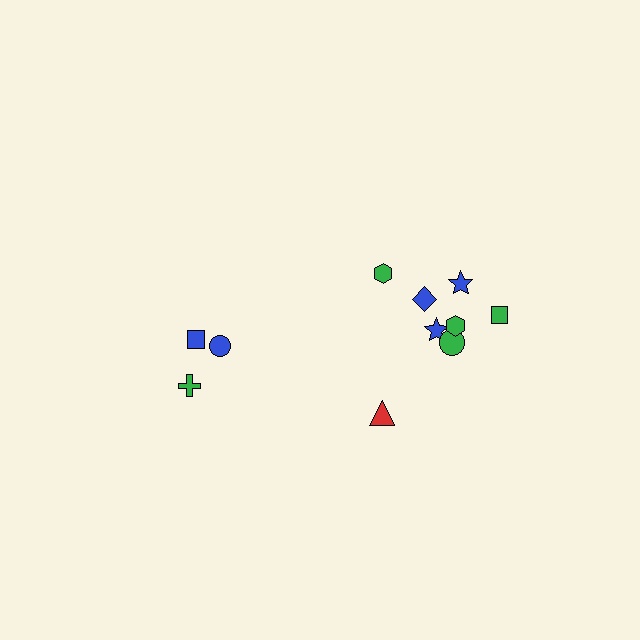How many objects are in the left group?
There are 3 objects.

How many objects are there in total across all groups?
There are 11 objects.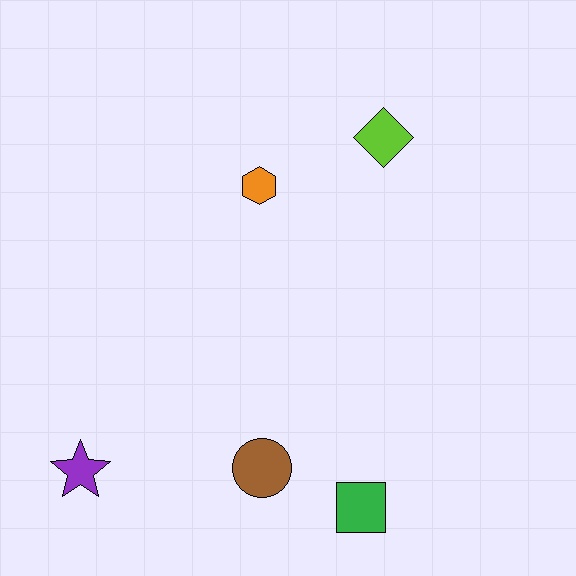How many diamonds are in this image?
There is 1 diamond.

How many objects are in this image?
There are 5 objects.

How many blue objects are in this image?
There are no blue objects.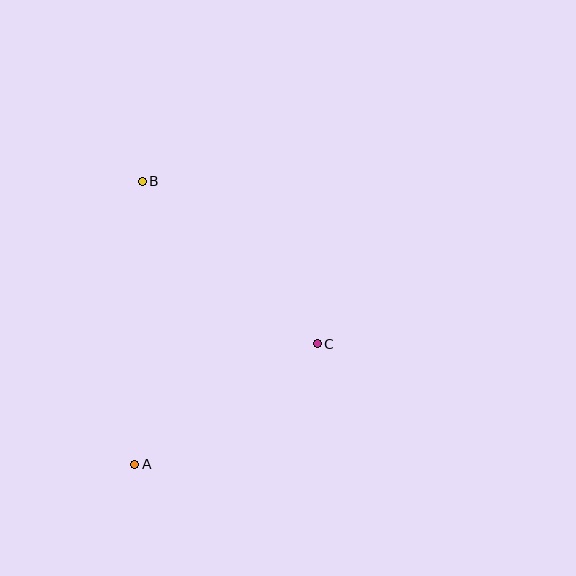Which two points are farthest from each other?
Points A and B are farthest from each other.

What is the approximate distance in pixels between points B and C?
The distance between B and C is approximately 239 pixels.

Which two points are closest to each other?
Points A and C are closest to each other.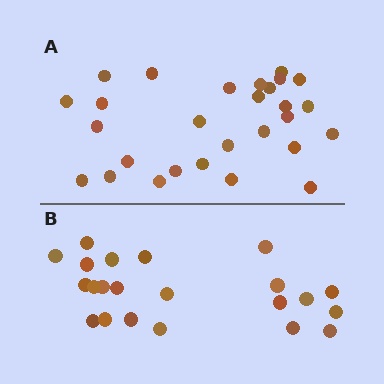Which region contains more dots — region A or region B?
Region A (the top region) has more dots.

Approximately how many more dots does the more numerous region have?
Region A has about 6 more dots than region B.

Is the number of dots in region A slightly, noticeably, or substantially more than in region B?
Region A has noticeably more, but not dramatically so. The ratio is roughly 1.3 to 1.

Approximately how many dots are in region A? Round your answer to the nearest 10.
About 30 dots. (The exact count is 28, which rounds to 30.)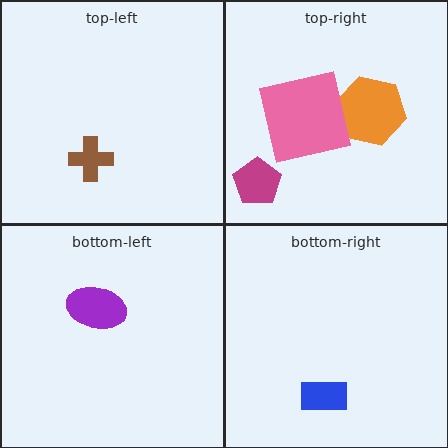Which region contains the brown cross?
The top-left region.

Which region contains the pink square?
The top-right region.